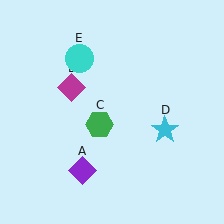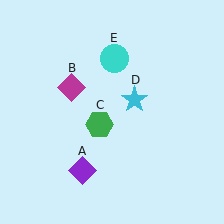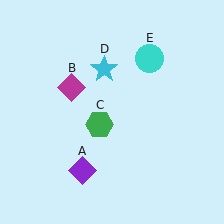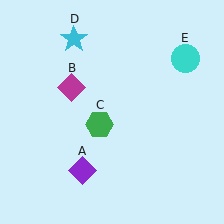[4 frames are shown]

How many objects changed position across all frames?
2 objects changed position: cyan star (object D), cyan circle (object E).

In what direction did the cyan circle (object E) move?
The cyan circle (object E) moved right.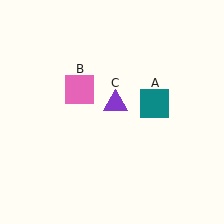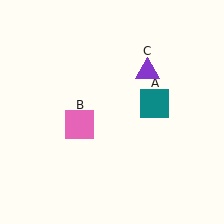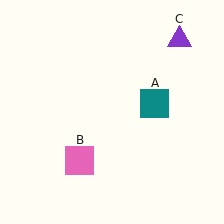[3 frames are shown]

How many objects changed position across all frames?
2 objects changed position: pink square (object B), purple triangle (object C).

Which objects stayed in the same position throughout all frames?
Teal square (object A) remained stationary.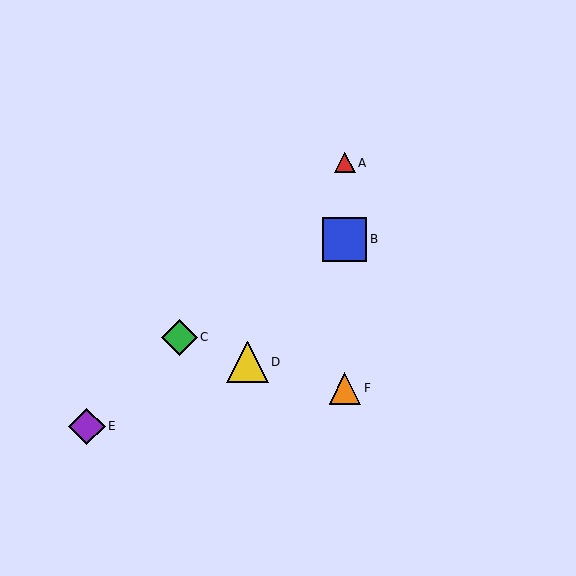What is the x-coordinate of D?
Object D is at x≈247.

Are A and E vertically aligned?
No, A is at x≈345 and E is at x≈87.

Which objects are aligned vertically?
Objects A, B, F are aligned vertically.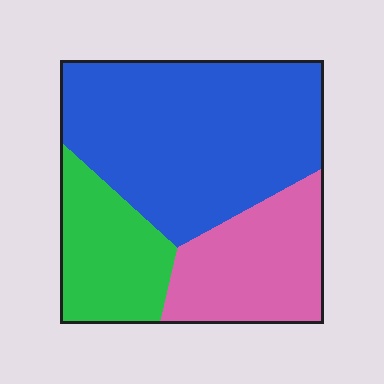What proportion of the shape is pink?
Pink covers about 25% of the shape.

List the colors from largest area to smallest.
From largest to smallest: blue, pink, green.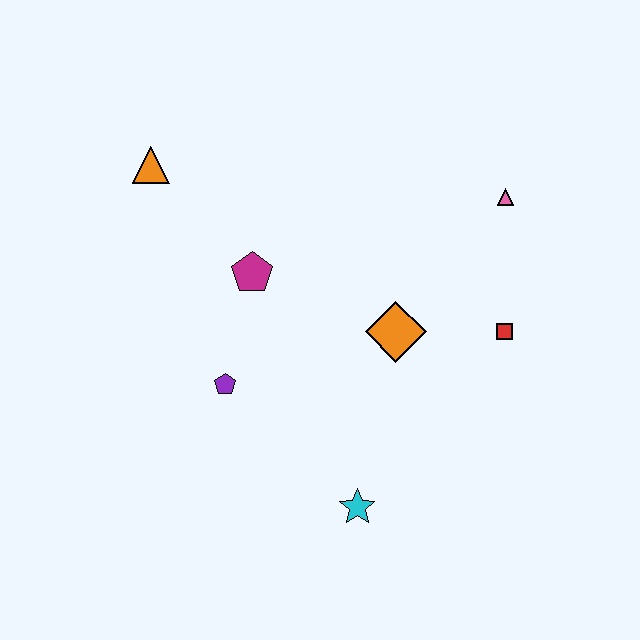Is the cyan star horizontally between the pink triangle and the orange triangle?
Yes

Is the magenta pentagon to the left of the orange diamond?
Yes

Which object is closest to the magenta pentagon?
The purple pentagon is closest to the magenta pentagon.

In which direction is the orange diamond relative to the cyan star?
The orange diamond is above the cyan star.